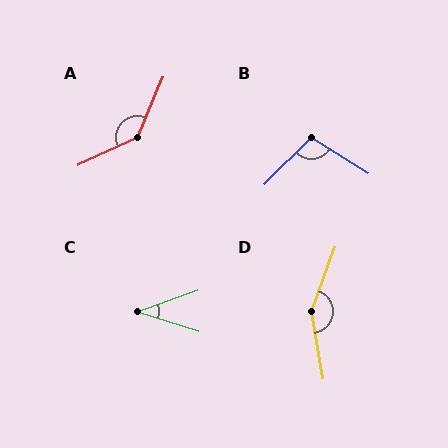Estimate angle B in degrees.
Approximately 103 degrees.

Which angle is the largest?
D, at approximately 151 degrees.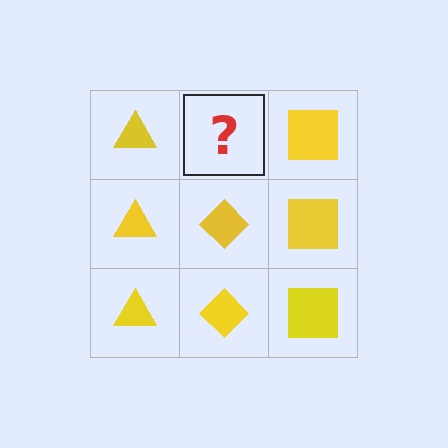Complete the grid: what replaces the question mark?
The question mark should be replaced with a yellow diamond.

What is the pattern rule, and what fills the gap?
The rule is that each column has a consistent shape. The gap should be filled with a yellow diamond.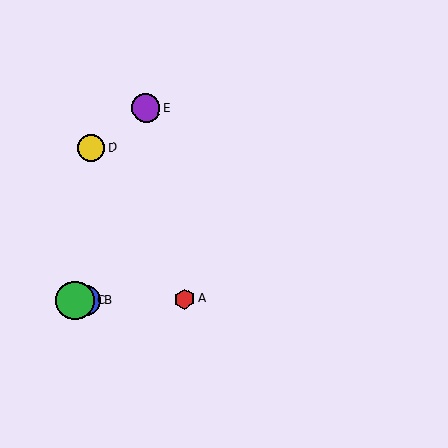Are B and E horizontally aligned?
No, B is at y≈300 and E is at y≈108.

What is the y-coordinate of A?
Object A is at y≈299.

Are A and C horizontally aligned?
Yes, both are at y≈299.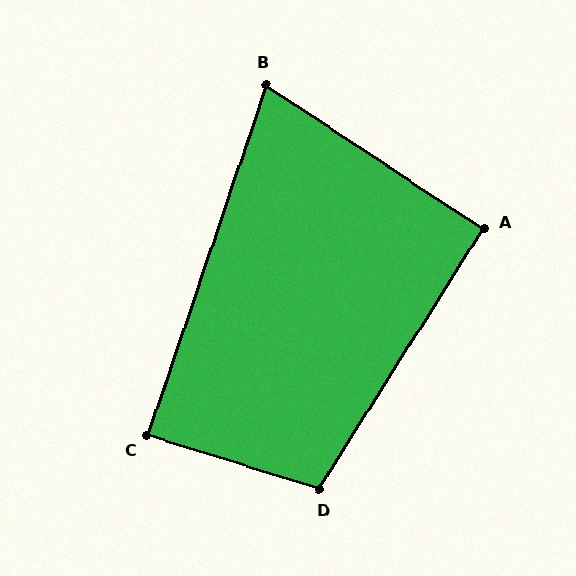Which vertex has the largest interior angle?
D, at approximately 105 degrees.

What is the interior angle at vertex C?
Approximately 89 degrees (approximately right).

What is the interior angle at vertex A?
Approximately 91 degrees (approximately right).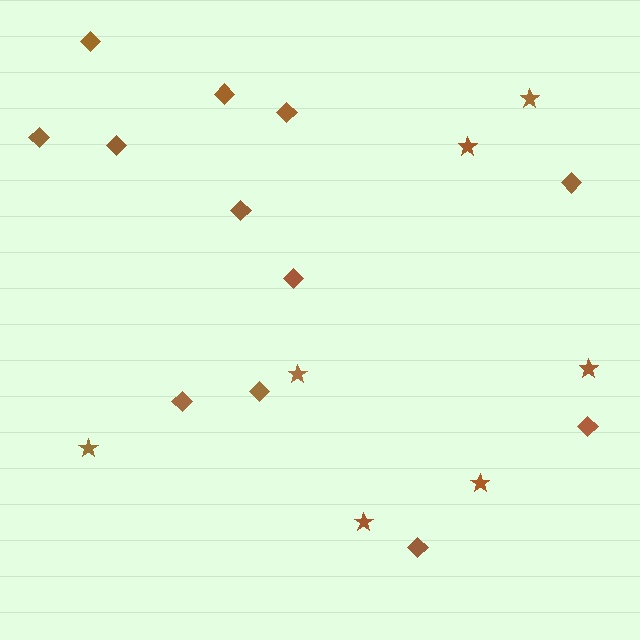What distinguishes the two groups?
There are 2 groups: one group of diamonds (12) and one group of stars (7).